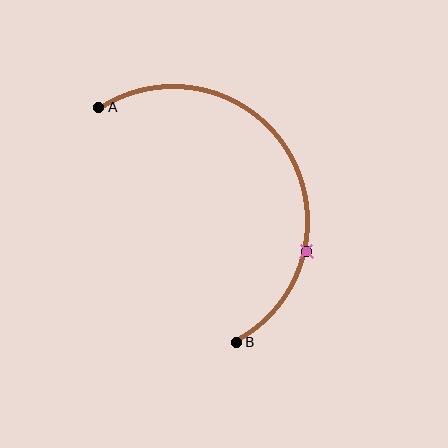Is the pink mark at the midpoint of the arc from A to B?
No. The pink mark lies on the arc but is closer to endpoint B. The arc midpoint would be at the point on the curve equidistant along the arc from both A and B.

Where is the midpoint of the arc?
The arc midpoint is the point on the curve farthest from the straight line joining A and B. It sits to the right of that line.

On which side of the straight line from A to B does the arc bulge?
The arc bulges to the right of the straight line connecting A and B.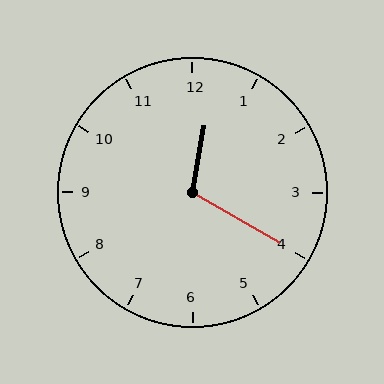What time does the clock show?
12:20.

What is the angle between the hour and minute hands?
Approximately 110 degrees.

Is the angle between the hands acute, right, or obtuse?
It is obtuse.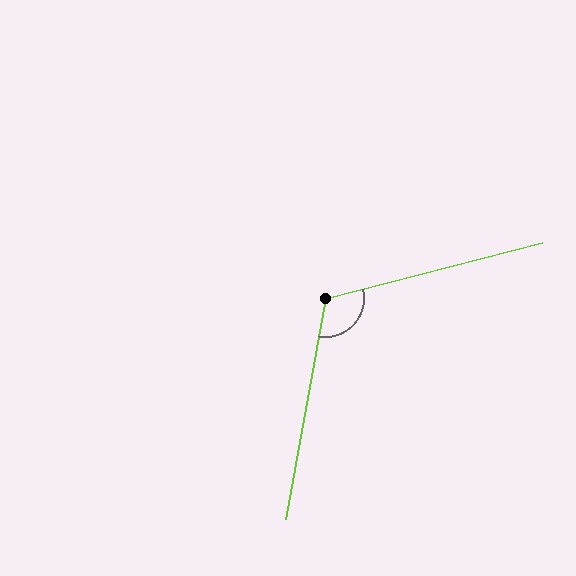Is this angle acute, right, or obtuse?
It is obtuse.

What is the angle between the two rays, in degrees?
Approximately 115 degrees.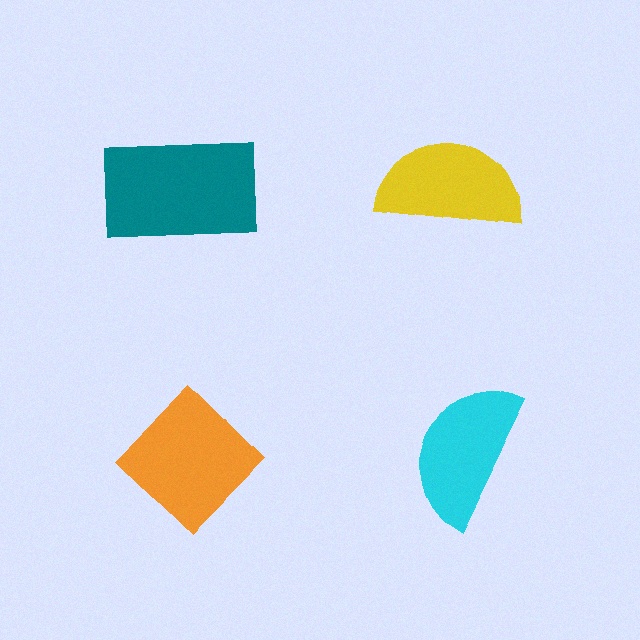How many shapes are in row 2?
2 shapes.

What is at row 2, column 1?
An orange diamond.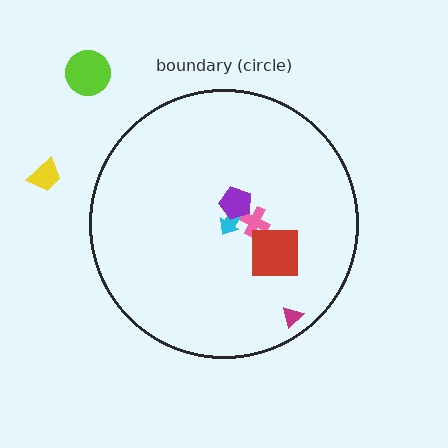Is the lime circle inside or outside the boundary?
Outside.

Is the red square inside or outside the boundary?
Inside.